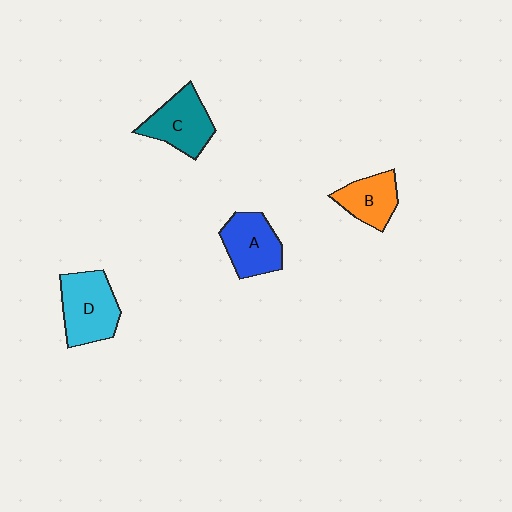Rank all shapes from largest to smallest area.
From largest to smallest: D (cyan), C (teal), A (blue), B (orange).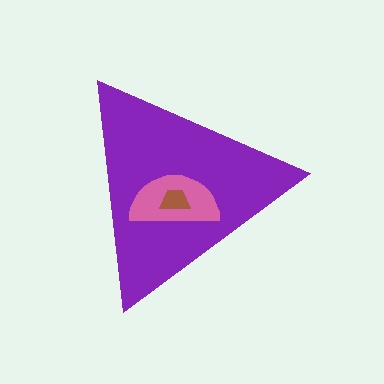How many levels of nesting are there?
3.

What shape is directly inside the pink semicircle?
The brown trapezoid.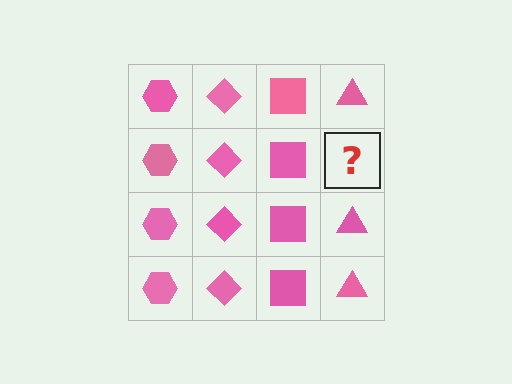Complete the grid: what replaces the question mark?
The question mark should be replaced with a pink triangle.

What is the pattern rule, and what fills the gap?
The rule is that each column has a consistent shape. The gap should be filled with a pink triangle.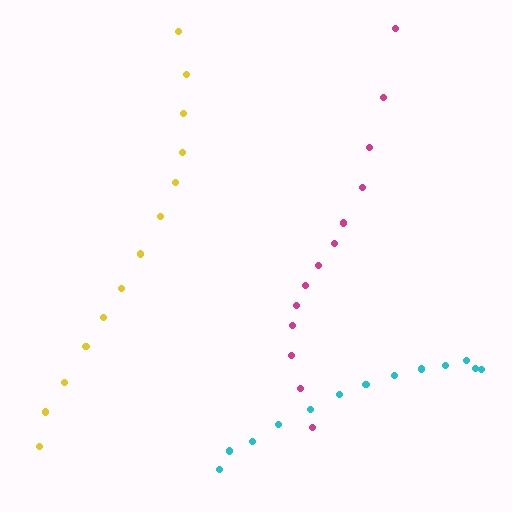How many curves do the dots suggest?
There are 3 distinct paths.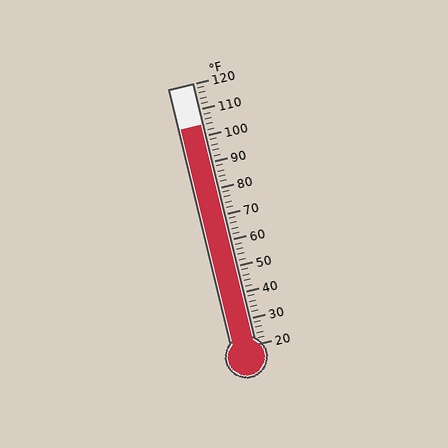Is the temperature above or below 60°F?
The temperature is above 60°F.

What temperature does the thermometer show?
The thermometer shows approximately 104°F.